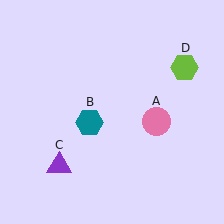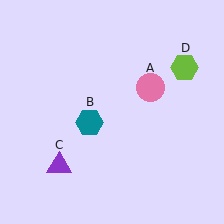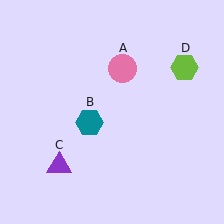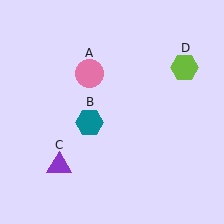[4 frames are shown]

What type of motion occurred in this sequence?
The pink circle (object A) rotated counterclockwise around the center of the scene.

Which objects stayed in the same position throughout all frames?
Teal hexagon (object B) and purple triangle (object C) and lime hexagon (object D) remained stationary.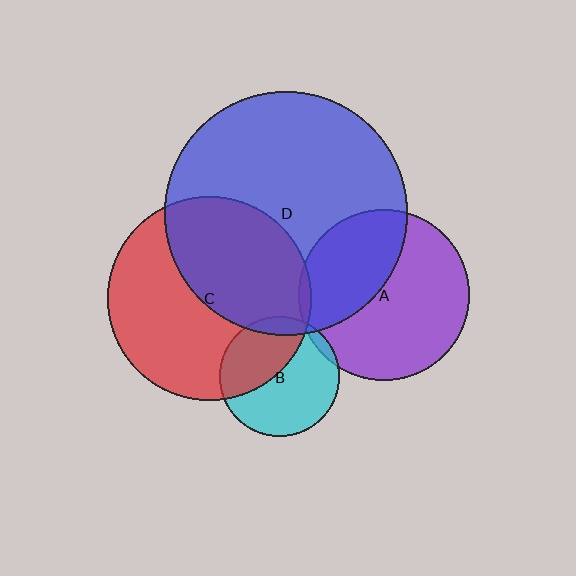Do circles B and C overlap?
Yes.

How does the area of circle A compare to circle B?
Approximately 2.0 times.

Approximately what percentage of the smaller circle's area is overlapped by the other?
Approximately 40%.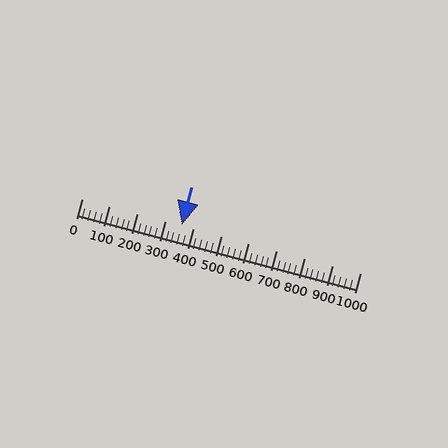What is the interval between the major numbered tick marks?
The major tick marks are spaced 100 units apart.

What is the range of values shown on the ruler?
The ruler shows values from 0 to 1000.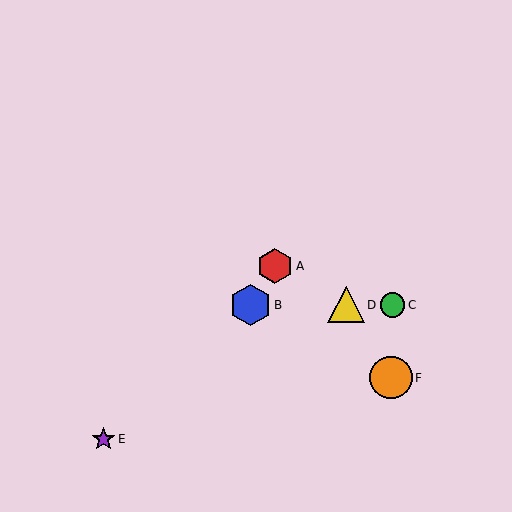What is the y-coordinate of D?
Object D is at y≈305.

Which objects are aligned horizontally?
Objects B, C, D are aligned horizontally.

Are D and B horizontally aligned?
Yes, both are at y≈305.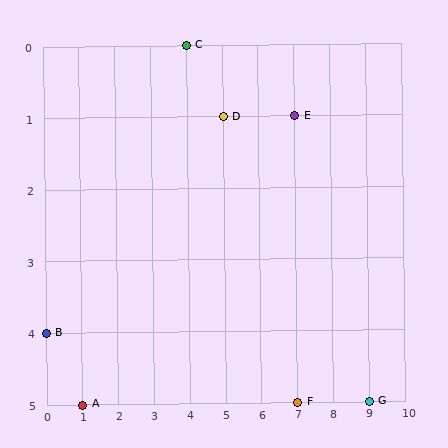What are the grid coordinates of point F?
Point F is at grid coordinates (7, 5).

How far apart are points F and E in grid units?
Points F and E are 4 rows apart.